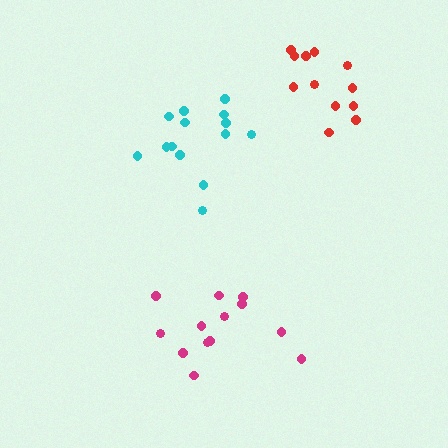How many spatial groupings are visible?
There are 3 spatial groupings.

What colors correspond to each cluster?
The clusters are colored: red, magenta, cyan.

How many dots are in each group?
Group 1: 12 dots, Group 2: 13 dots, Group 3: 14 dots (39 total).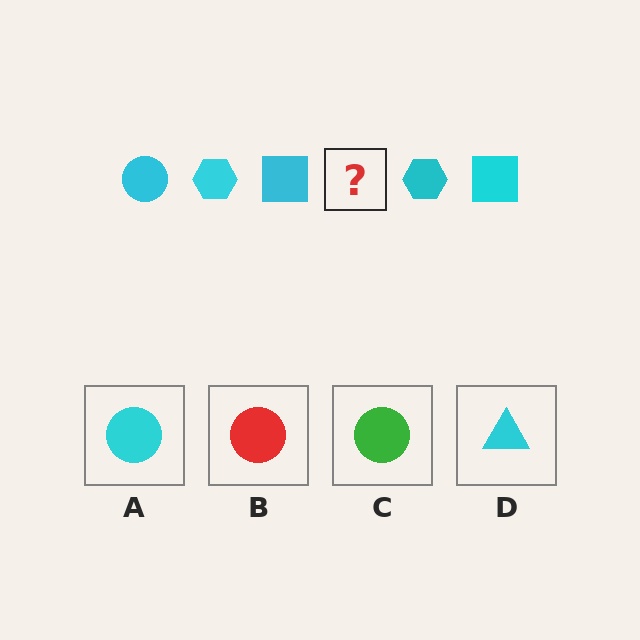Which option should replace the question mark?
Option A.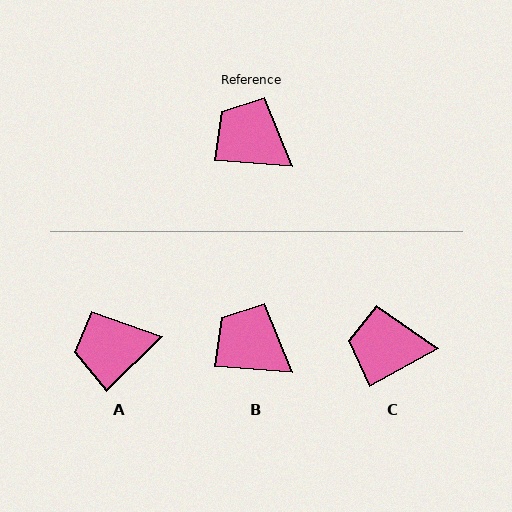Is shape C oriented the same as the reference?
No, it is off by about 33 degrees.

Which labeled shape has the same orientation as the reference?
B.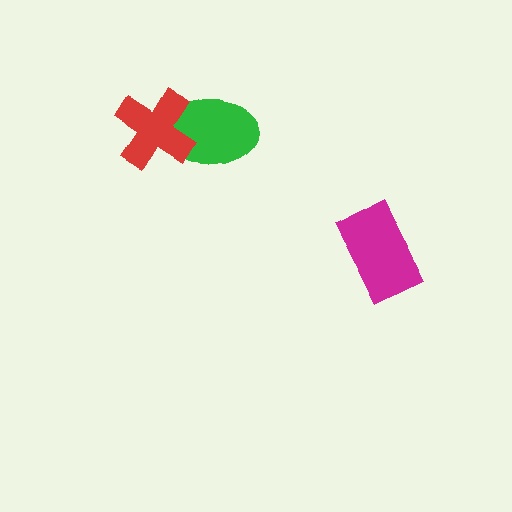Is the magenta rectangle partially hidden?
No, no other shape covers it.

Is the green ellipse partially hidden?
Yes, it is partially covered by another shape.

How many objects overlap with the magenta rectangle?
0 objects overlap with the magenta rectangle.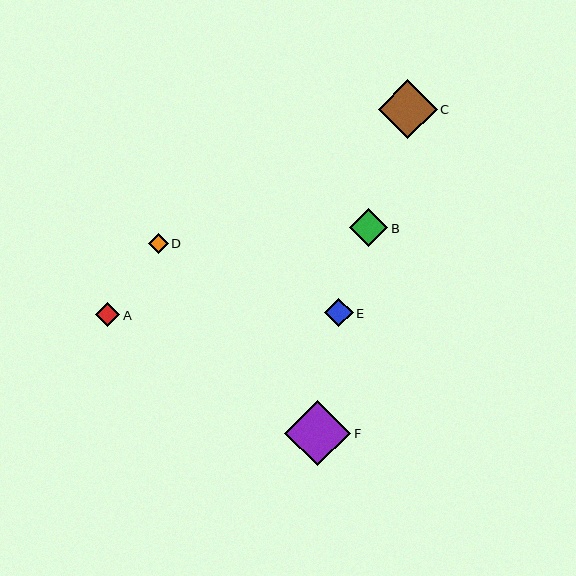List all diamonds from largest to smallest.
From largest to smallest: F, C, B, E, A, D.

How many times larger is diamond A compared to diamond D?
Diamond A is approximately 1.2 times the size of diamond D.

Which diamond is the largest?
Diamond F is the largest with a size of approximately 66 pixels.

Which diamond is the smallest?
Diamond D is the smallest with a size of approximately 20 pixels.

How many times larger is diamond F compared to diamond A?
Diamond F is approximately 2.7 times the size of diamond A.